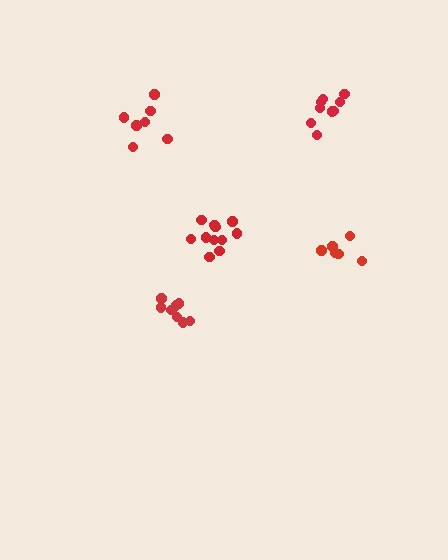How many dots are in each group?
Group 1: 11 dots, Group 2: 9 dots, Group 3: 7 dots, Group 4: 6 dots, Group 5: 8 dots (41 total).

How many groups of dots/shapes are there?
There are 5 groups.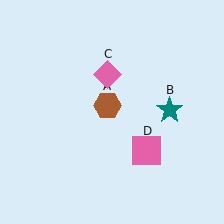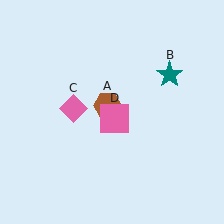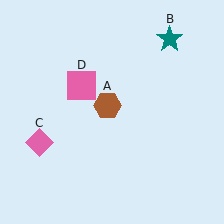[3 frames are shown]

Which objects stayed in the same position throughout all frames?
Brown hexagon (object A) remained stationary.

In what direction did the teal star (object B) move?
The teal star (object B) moved up.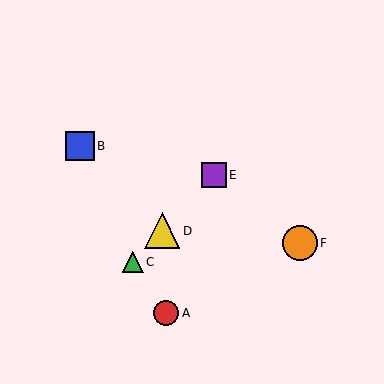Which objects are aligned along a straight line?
Objects C, D, E are aligned along a straight line.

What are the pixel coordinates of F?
Object F is at (300, 243).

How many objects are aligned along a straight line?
3 objects (C, D, E) are aligned along a straight line.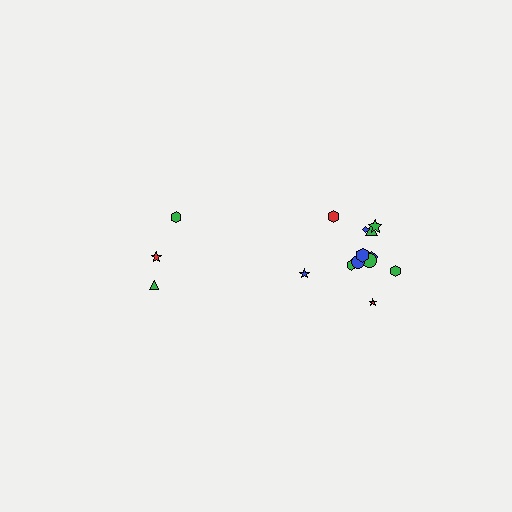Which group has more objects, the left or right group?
The right group.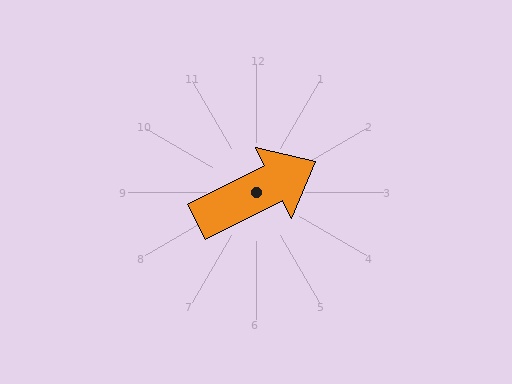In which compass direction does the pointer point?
Northeast.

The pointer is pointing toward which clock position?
Roughly 2 o'clock.